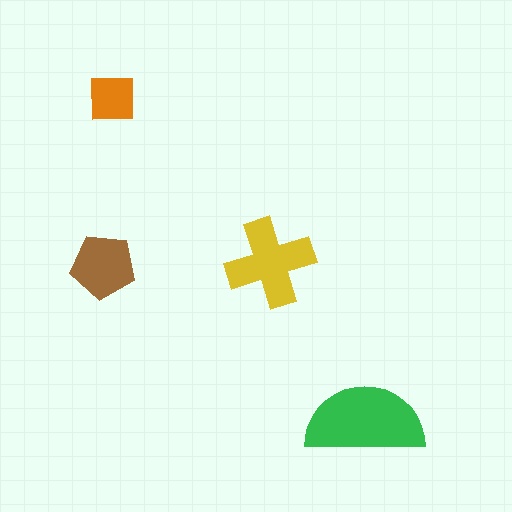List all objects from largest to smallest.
The green semicircle, the yellow cross, the brown pentagon, the orange square.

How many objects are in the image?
There are 4 objects in the image.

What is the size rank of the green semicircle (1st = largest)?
1st.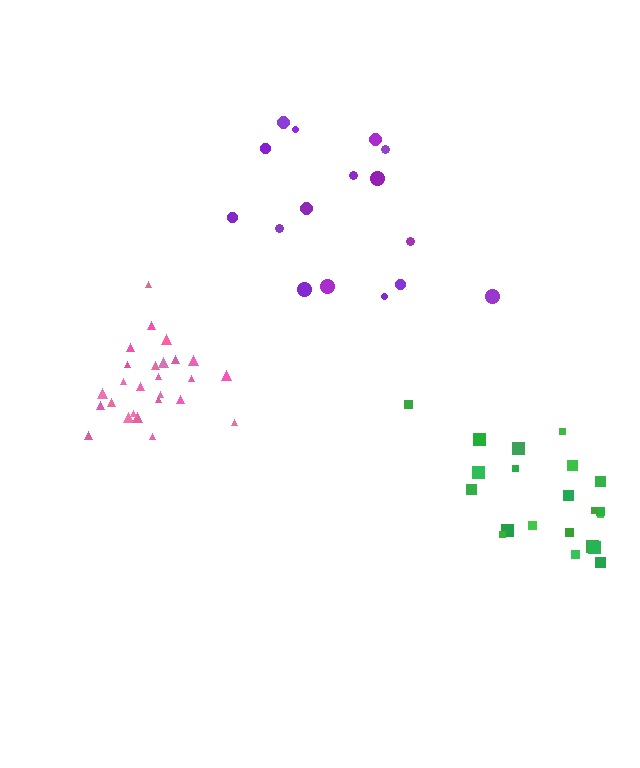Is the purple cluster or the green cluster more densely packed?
Green.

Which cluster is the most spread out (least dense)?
Purple.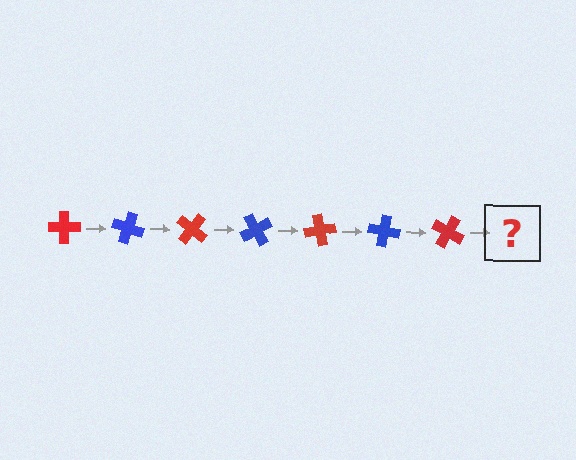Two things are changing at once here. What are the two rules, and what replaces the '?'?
The two rules are that it rotates 20 degrees each step and the color cycles through red and blue. The '?' should be a blue cross, rotated 140 degrees from the start.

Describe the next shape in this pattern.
It should be a blue cross, rotated 140 degrees from the start.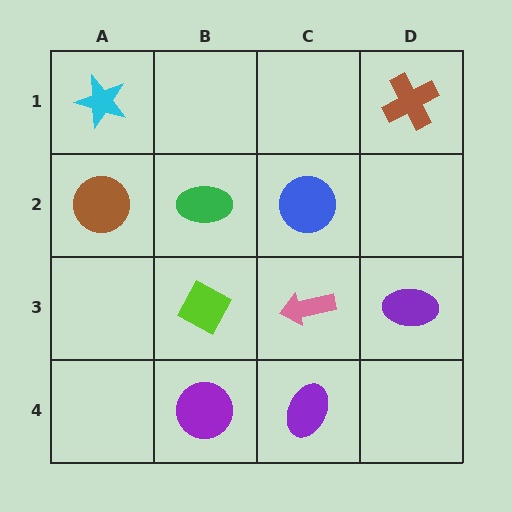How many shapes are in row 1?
2 shapes.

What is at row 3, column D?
A purple ellipse.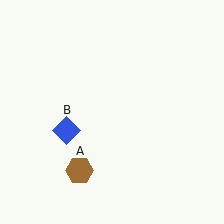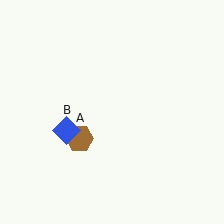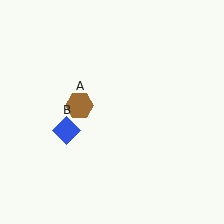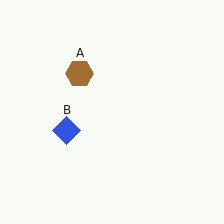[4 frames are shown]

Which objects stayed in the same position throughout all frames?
Blue diamond (object B) remained stationary.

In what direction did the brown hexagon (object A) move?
The brown hexagon (object A) moved up.